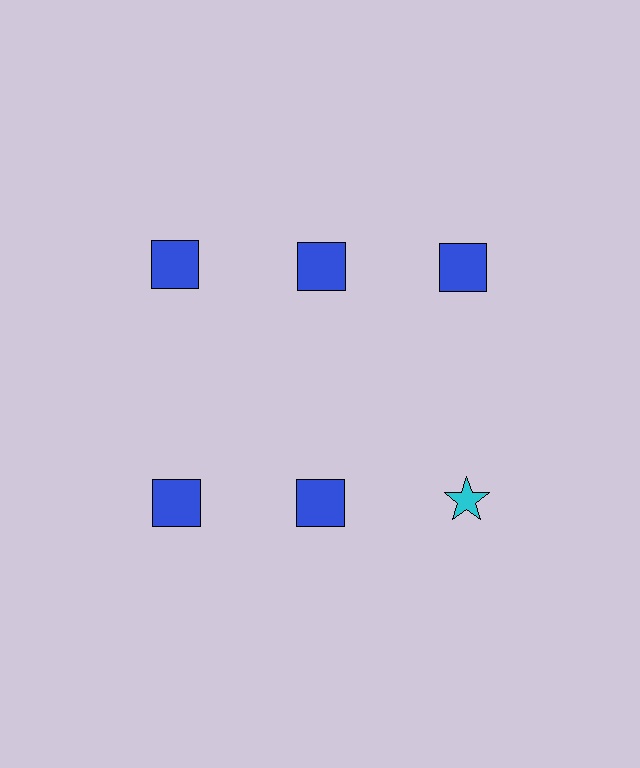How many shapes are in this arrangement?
There are 6 shapes arranged in a grid pattern.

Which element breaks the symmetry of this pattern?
The cyan star in the second row, center column breaks the symmetry. All other shapes are blue squares.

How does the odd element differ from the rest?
It differs in both color (cyan instead of blue) and shape (star instead of square).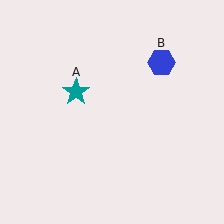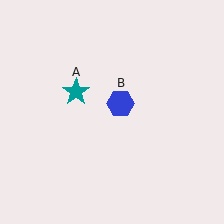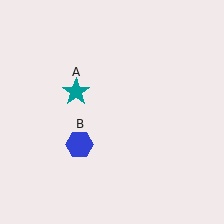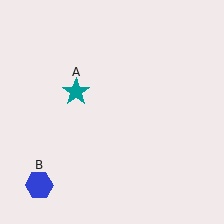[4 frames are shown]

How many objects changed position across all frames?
1 object changed position: blue hexagon (object B).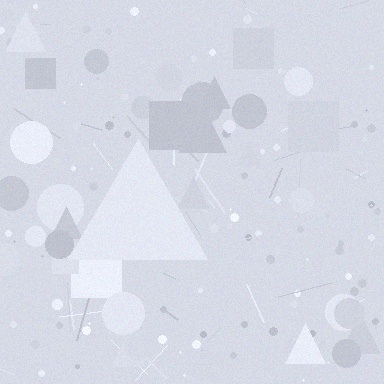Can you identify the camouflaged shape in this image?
The camouflaged shape is a triangle.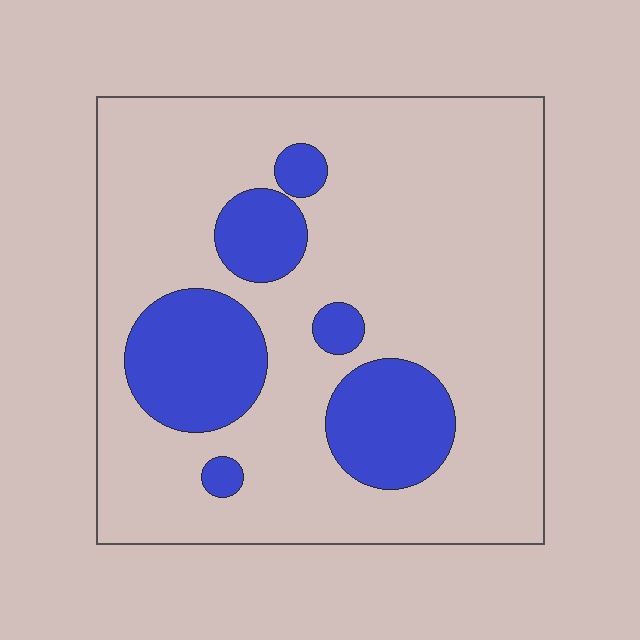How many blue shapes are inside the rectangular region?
6.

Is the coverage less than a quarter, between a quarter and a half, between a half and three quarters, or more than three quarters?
Less than a quarter.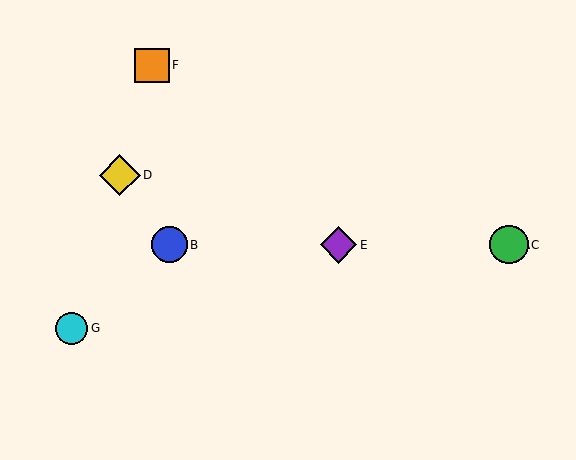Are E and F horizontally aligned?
No, E is at y≈245 and F is at y≈65.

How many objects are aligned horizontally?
4 objects (A, B, C, E) are aligned horizontally.